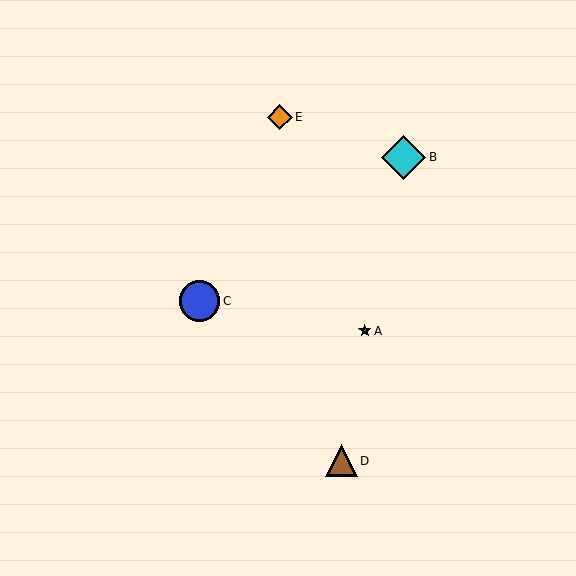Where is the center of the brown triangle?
The center of the brown triangle is at (341, 461).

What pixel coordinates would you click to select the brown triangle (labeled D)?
Click at (341, 461) to select the brown triangle D.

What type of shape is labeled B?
Shape B is a cyan diamond.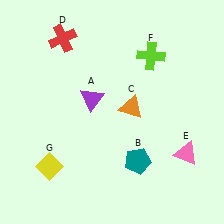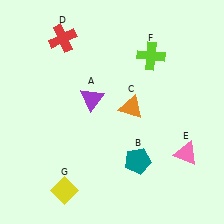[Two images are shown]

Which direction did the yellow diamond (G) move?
The yellow diamond (G) moved down.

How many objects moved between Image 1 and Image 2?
1 object moved between the two images.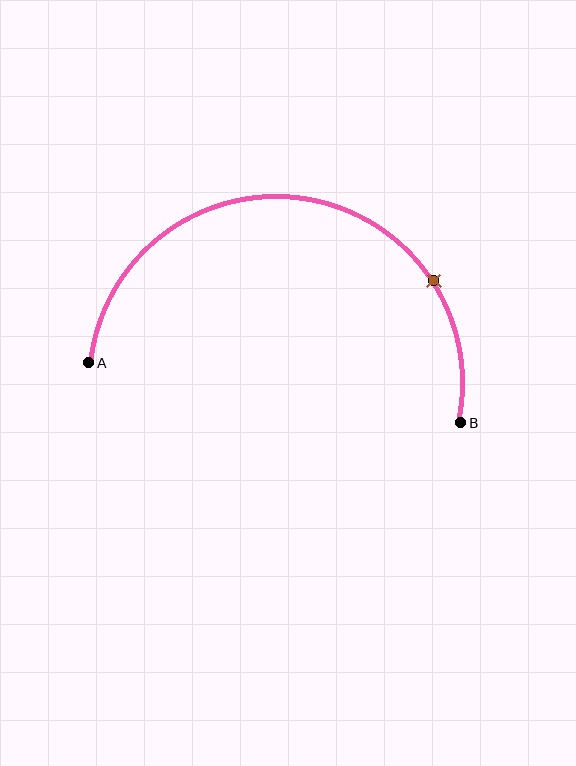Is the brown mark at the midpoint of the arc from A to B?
No. The brown mark lies on the arc but is closer to endpoint B. The arc midpoint would be at the point on the curve equidistant along the arc from both A and B.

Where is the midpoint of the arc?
The arc midpoint is the point on the curve farthest from the straight line joining A and B. It sits above that line.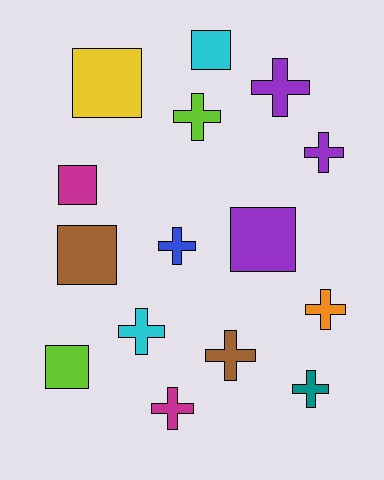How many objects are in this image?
There are 15 objects.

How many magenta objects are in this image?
There are 2 magenta objects.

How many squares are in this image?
There are 6 squares.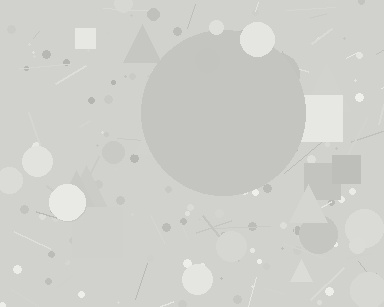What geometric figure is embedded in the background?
A circle is embedded in the background.